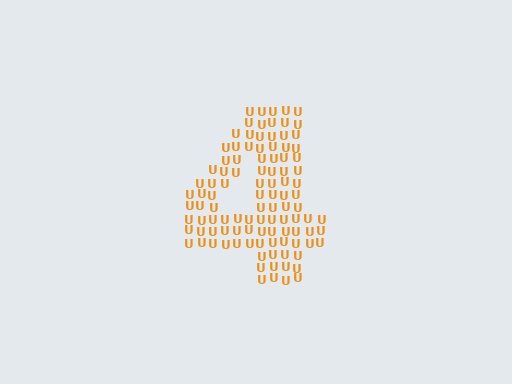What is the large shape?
The large shape is the digit 4.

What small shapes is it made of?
It is made of small letter U's.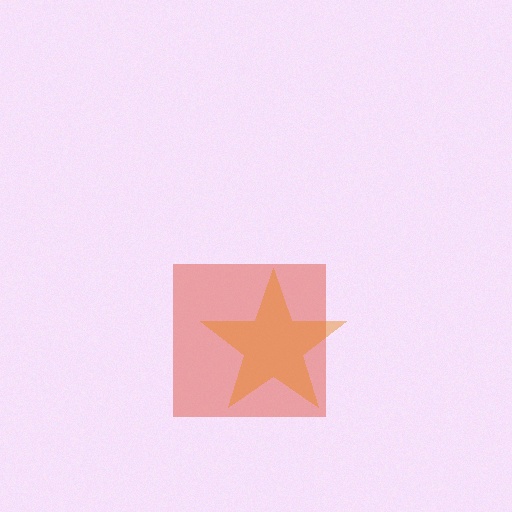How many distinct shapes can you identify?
There are 2 distinct shapes: a red square, an orange star.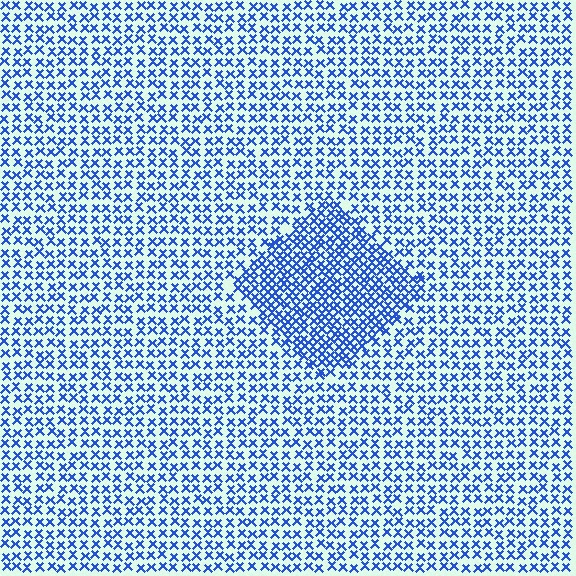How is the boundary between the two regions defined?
The boundary is defined by a change in element density (approximately 1.8x ratio). All elements are the same color, size, and shape.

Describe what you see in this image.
The image contains small blue elements arranged at two different densities. A diamond-shaped region is visible where the elements are more densely packed than the surrounding area.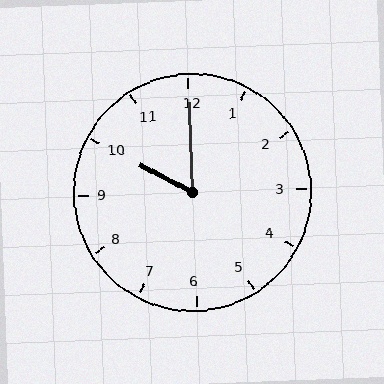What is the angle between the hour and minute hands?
Approximately 60 degrees.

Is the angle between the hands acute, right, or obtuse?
It is acute.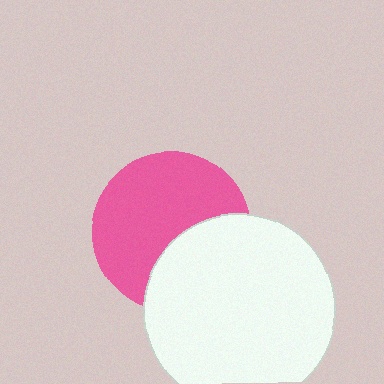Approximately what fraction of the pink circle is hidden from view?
Roughly 36% of the pink circle is hidden behind the white circle.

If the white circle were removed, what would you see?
You would see the complete pink circle.